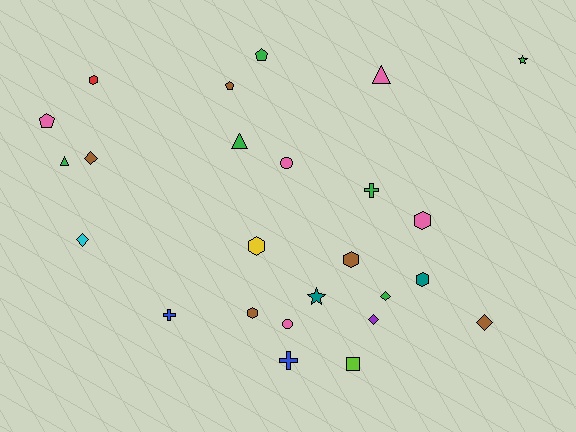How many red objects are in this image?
There is 1 red object.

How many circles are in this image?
There are 2 circles.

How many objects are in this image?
There are 25 objects.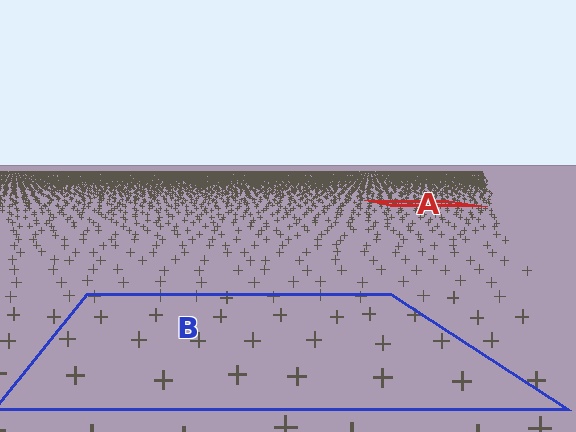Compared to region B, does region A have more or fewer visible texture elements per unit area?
Region A has more texture elements per unit area — they are packed more densely because it is farther away.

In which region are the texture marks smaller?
The texture marks are smaller in region A, because it is farther away.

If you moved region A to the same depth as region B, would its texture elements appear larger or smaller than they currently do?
They would appear larger. At a closer depth, the same texture elements are projected at a bigger on-screen size.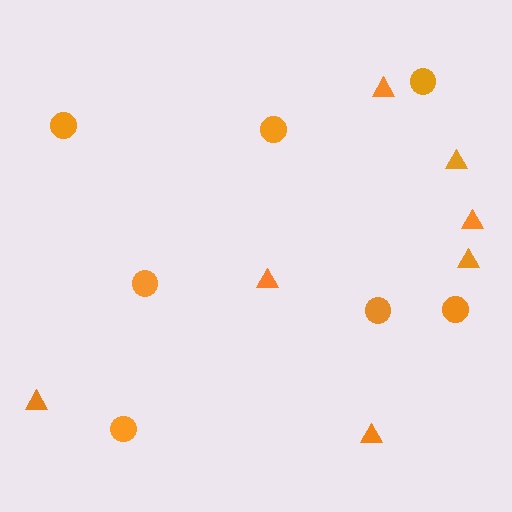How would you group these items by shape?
There are 2 groups: one group of triangles (7) and one group of circles (7).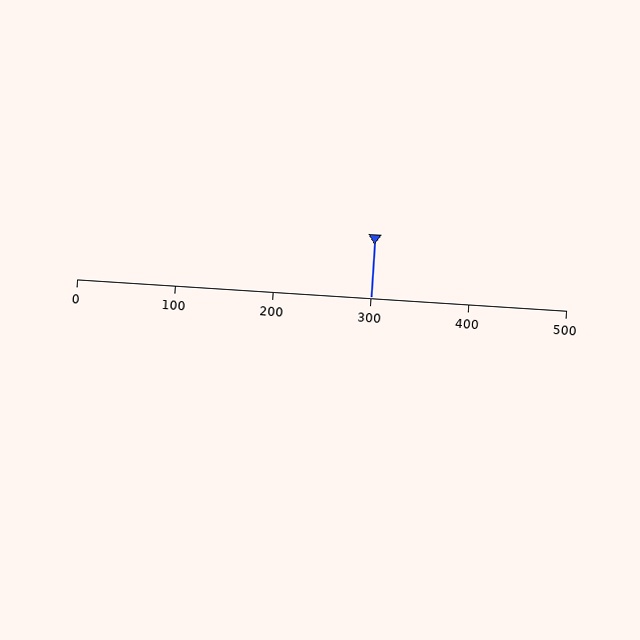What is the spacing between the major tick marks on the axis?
The major ticks are spaced 100 apart.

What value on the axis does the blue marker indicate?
The marker indicates approximately 300.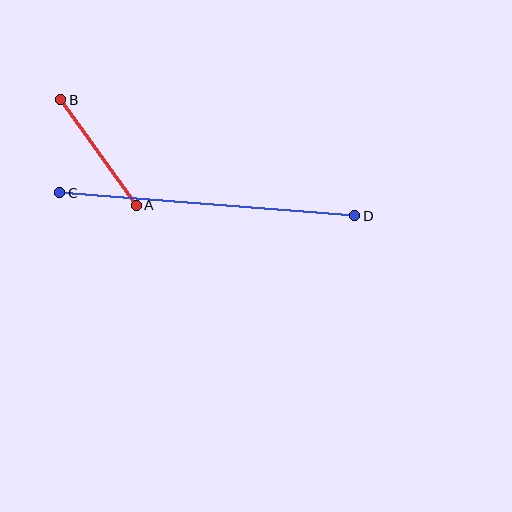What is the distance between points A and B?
The distance is approximately 130 pixels.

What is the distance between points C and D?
The distance is approximately 296 pixels.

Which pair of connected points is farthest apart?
Points C and D are farthest apart.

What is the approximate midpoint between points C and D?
The midpoint is at approximately (207, 204) pixels.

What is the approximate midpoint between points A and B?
The midpoint is at approximately (98, 152) pixels.